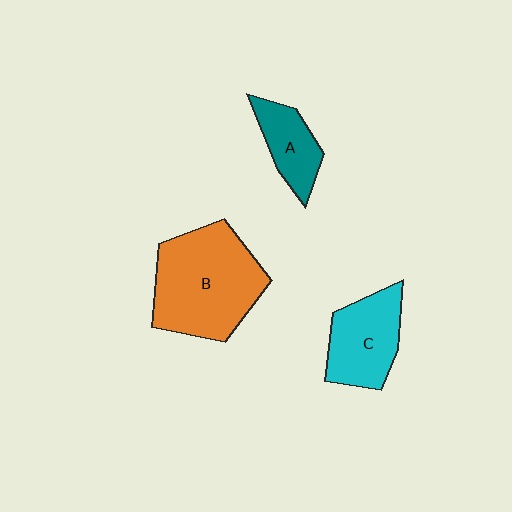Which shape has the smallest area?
Shape A (teal).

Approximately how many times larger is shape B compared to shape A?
Approximately 2.5 times.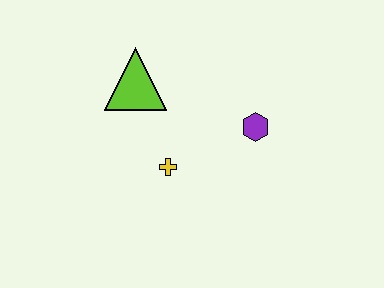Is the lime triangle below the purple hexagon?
No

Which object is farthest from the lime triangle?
The purple hexagon is farthest from the lime triangle.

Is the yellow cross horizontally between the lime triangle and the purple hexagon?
Yes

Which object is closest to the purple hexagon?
The yellow cross is closest to the purple hexagon.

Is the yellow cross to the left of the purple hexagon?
Yes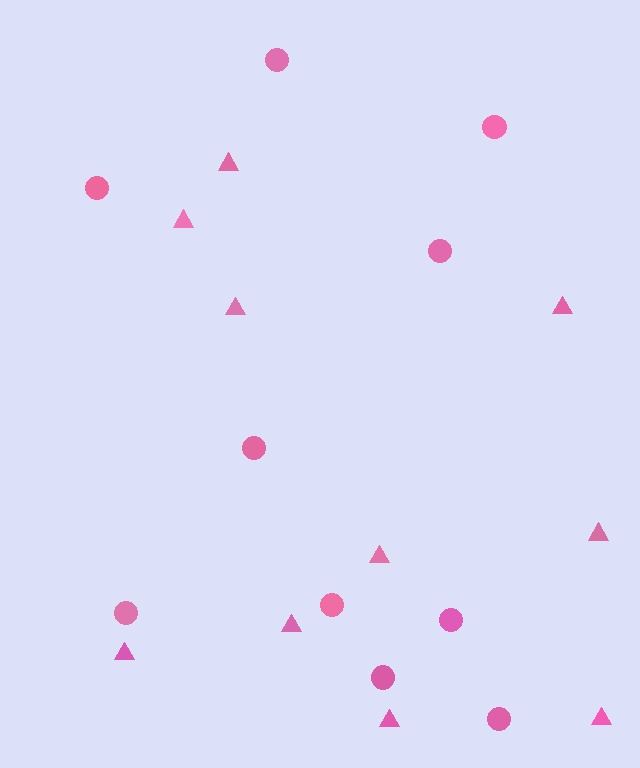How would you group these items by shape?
There are 2 groups: one group of circles (10) and one group of triangles (10).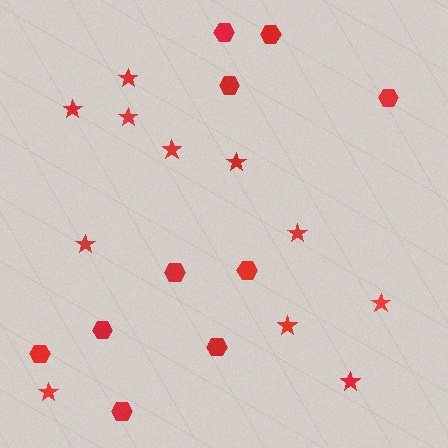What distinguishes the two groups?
There are 2 groups: one group of stars (11) and one group of hexagons (10).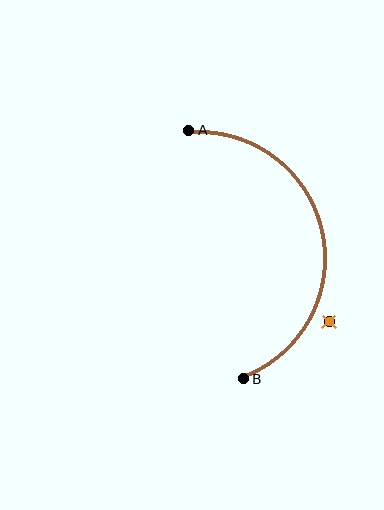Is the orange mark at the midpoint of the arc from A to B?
No — the orange mark does not lie on the arc at all. It sits slightly outside the curve.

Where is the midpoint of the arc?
The arc midpoint is the point on the curve farthest from the straight line joining A and B. It sits to the right of that line.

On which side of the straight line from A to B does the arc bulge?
The arc bulges to the right of the straight line connecting A and B.